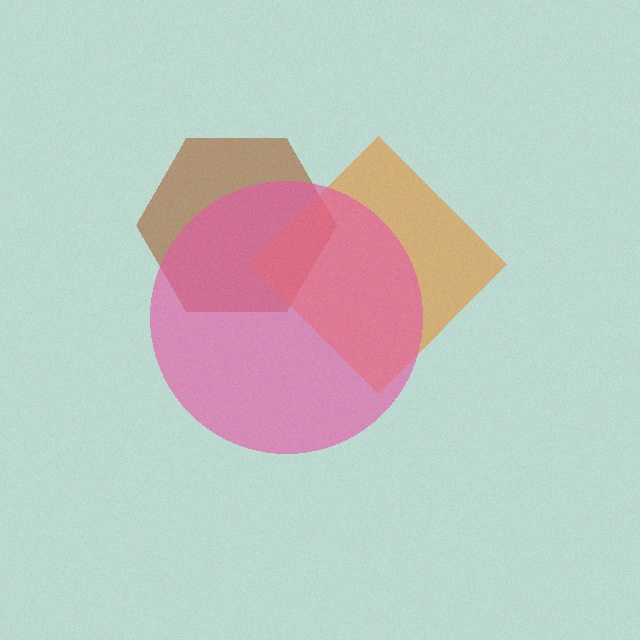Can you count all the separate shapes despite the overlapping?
Yes, there are 3 separate shapes.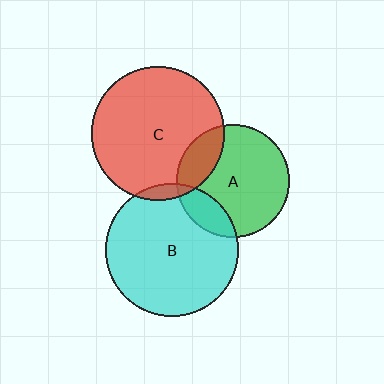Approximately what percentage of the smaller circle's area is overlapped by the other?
Approximately 5%.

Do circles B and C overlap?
Yes.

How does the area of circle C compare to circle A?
Approximately 1.4 times.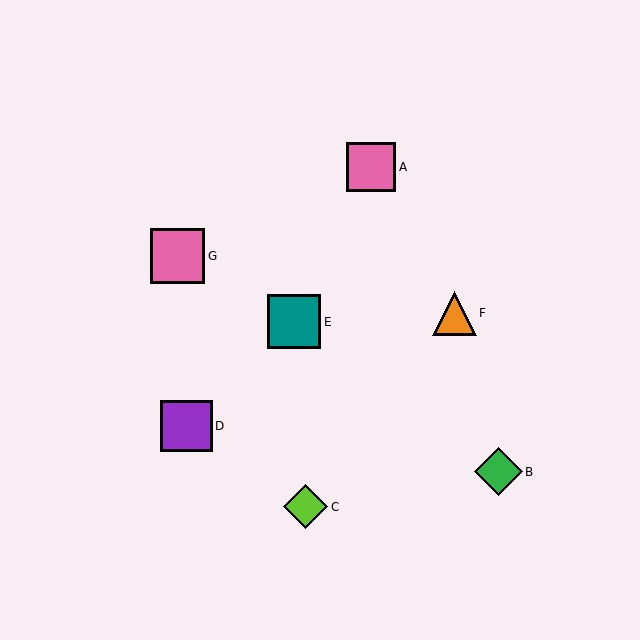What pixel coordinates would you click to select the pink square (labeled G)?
Click at (178, 256) to select the pink square G.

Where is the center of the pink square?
The center of the pink square is at (178, 256).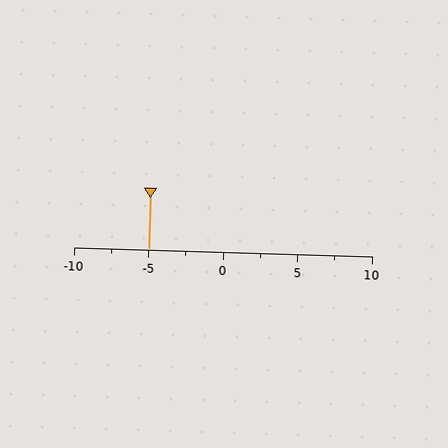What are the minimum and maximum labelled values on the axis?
The axis runs from -10 to 10.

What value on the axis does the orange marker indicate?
The marker indicates approximately -5.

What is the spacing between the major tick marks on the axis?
The major ticks are spaced 5 apart.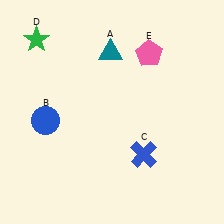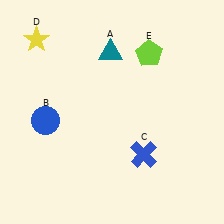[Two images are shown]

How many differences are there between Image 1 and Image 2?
There are 2 differences between the two images.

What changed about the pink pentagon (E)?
In Image 1, E is pink. In Image 2, it changed to lime.